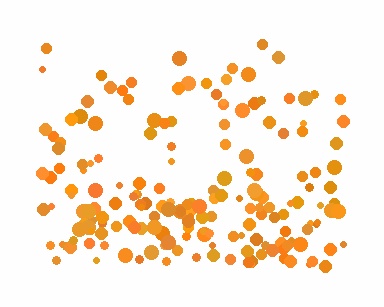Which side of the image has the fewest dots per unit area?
The top.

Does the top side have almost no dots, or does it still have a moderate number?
Still a moderate number, just noticeably fewer than the bottom.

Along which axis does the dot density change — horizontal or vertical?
Vertical.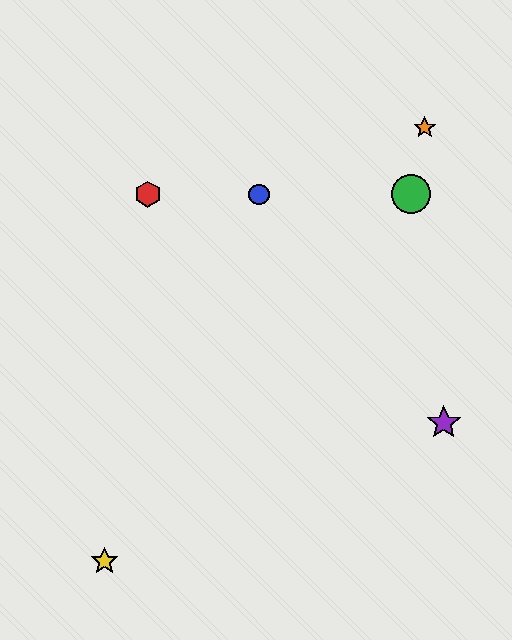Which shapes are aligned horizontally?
The red hexagon, the blue circle, the green circle are aligned horizontally.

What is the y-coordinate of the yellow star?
The yellow star is at y≈561.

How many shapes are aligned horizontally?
3 shapes (the red hexagon, the blue circle, the green circle) are aligned horizontally.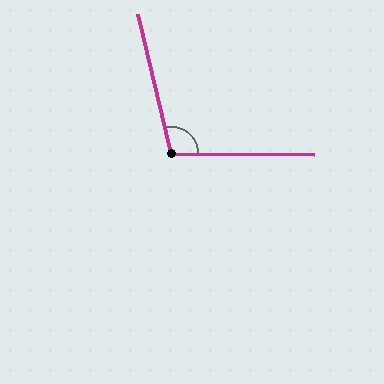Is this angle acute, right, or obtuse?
It is obtuse.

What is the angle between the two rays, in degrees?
Approximately 104 degrees.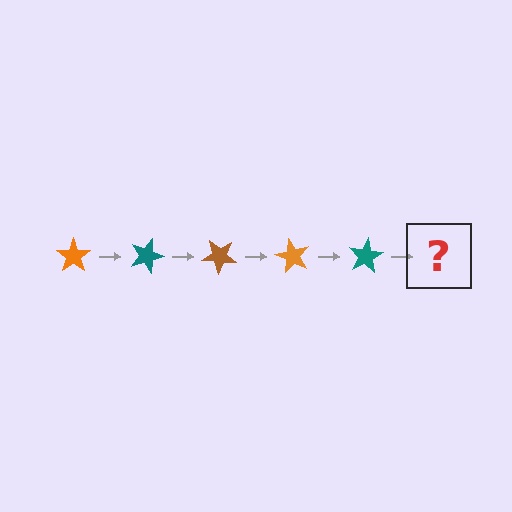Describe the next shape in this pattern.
It should be a brown star, rotated 100 degrees from the start.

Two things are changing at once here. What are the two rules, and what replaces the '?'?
The two rules are that it rotates 20 degrees each step and the color cycles through orange, teal, and brown. The '?' should be a brown star, rotated 100 degrees from the start.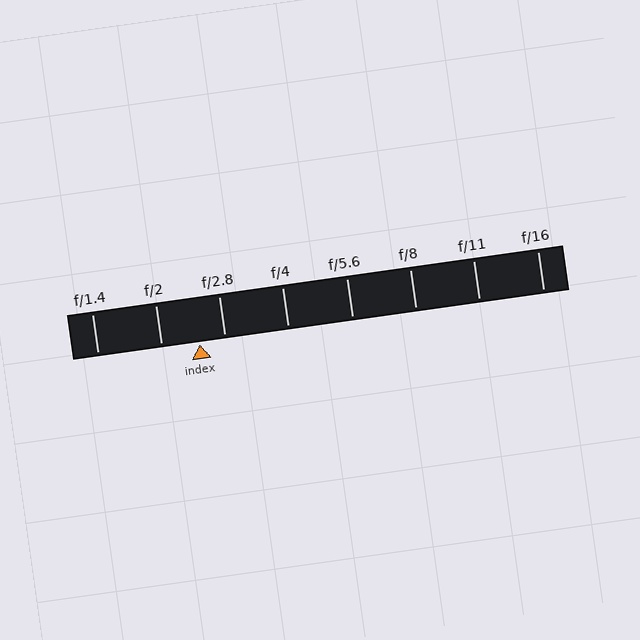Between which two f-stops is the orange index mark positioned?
The index mark is between f/2 and f/2.8.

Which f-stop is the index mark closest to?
The index mark is closest to f/2.8.